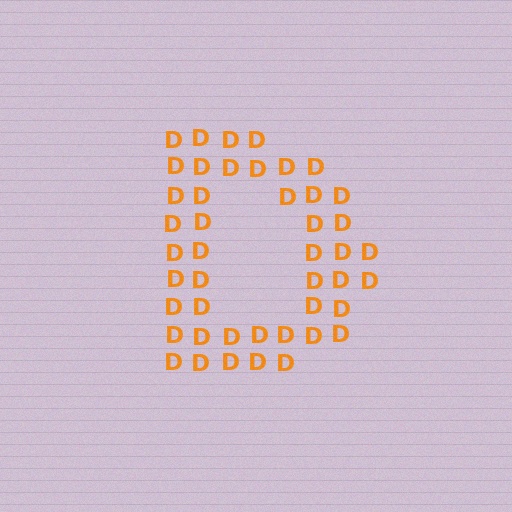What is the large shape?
The large shape is the letter D.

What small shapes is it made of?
It is made of small letter D's.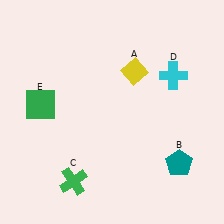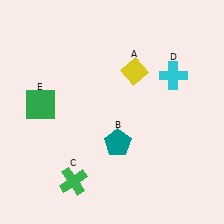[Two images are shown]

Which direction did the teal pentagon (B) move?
The teal pentagon (B) moved left.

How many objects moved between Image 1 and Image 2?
1 object moved between the two images.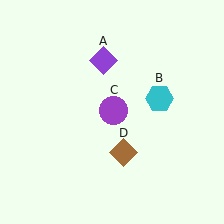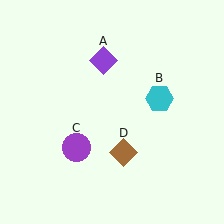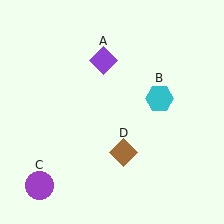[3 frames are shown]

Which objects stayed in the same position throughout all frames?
Purple diamond (object A) and cyan hexagon (object B) and brown diamond (object D) remained stationary.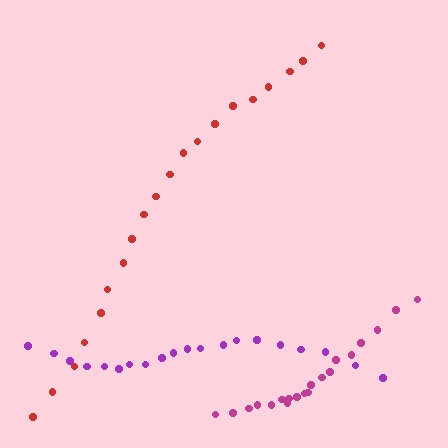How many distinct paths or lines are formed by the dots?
There are 3 distinct paths.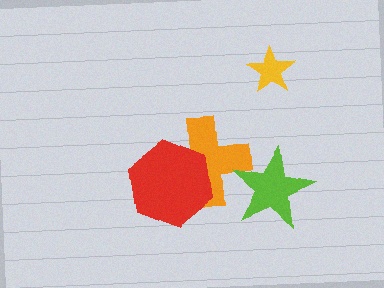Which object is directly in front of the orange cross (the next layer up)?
The red hexagon is directly in front of the orange cross.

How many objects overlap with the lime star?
1 object overlaps with the lime star.